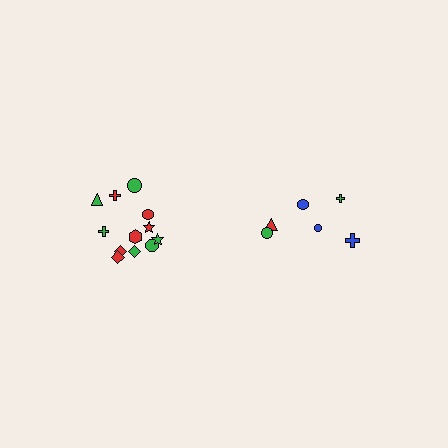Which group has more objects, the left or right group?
The left group.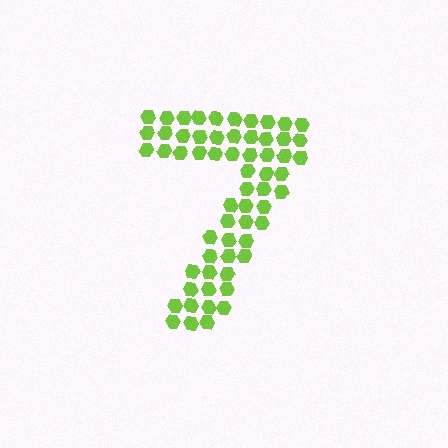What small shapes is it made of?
It is made of small hexagons.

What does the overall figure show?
The overall figure shows the digit 7.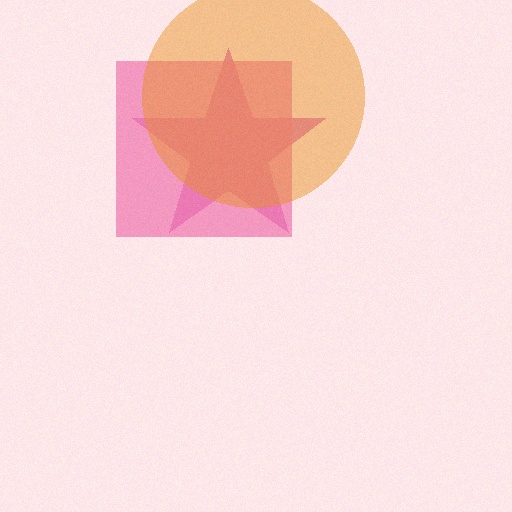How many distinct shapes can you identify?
There are 3 distinct shapes: a magenta star, a pink square, an orange circle.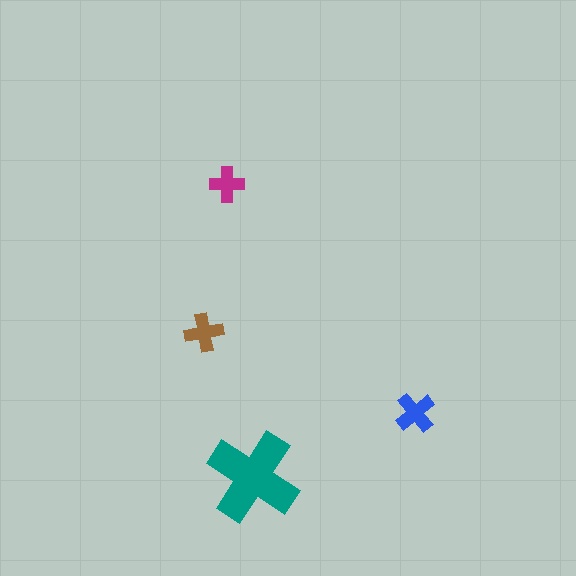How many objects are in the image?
There are 4 objects in the image.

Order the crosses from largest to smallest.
the teal one, the blue one, the brown one, the magenta one.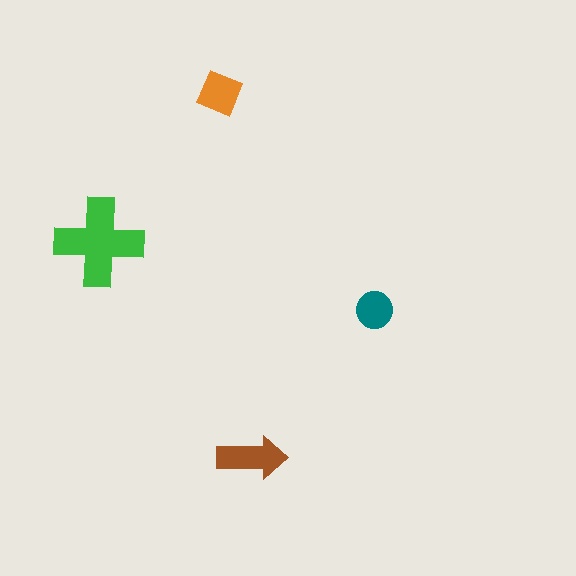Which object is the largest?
The green cross.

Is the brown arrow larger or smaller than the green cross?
Smaller.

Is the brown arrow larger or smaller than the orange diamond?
Larger.